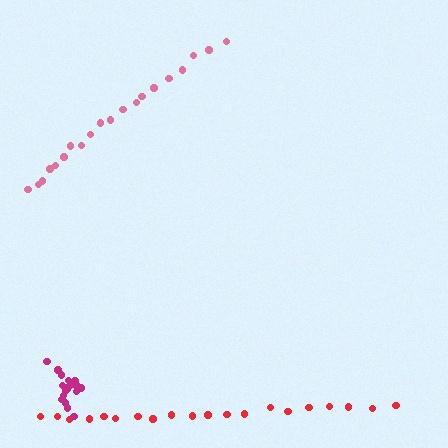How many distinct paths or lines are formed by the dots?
There are 3 distinct paths.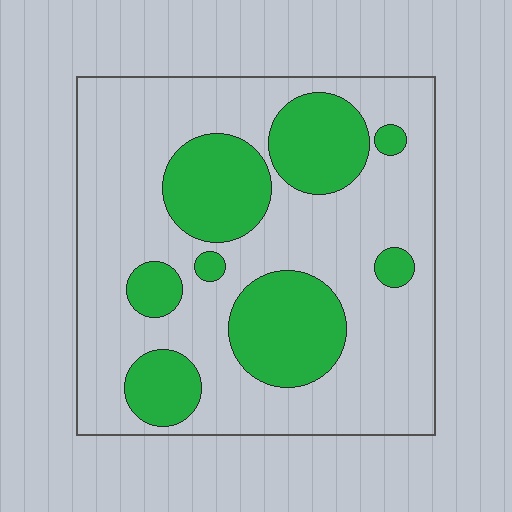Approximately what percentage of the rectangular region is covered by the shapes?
Approximately 30%.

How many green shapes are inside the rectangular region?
8.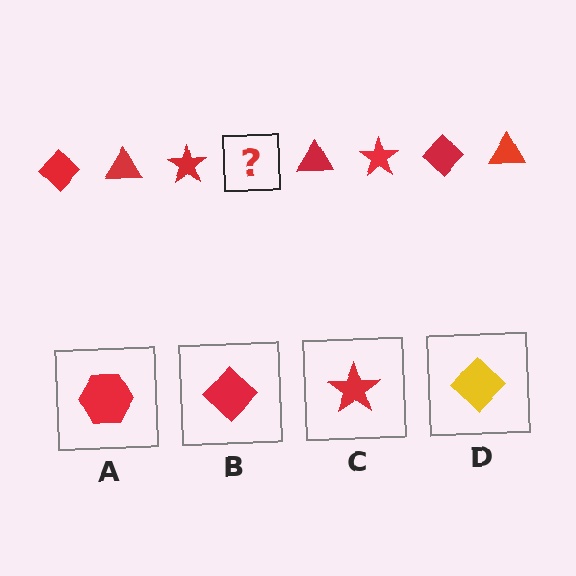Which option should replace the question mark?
Option B.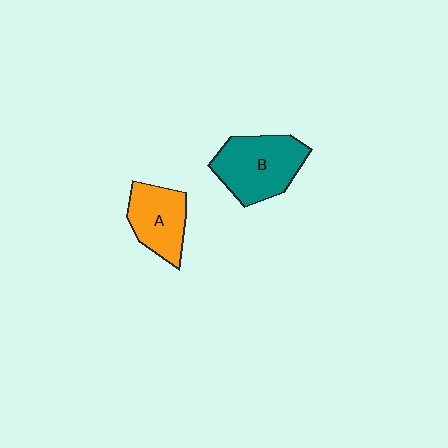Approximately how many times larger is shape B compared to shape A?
Approximately 1.3 times.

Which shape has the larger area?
Shape B (teal).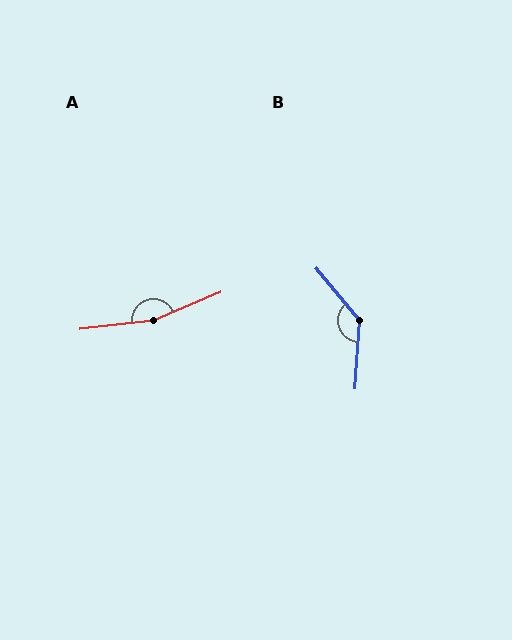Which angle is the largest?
A, at approximately 164 degrees.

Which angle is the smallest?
B, at approximately 136 degrees.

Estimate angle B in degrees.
Approximately 136 degrees.